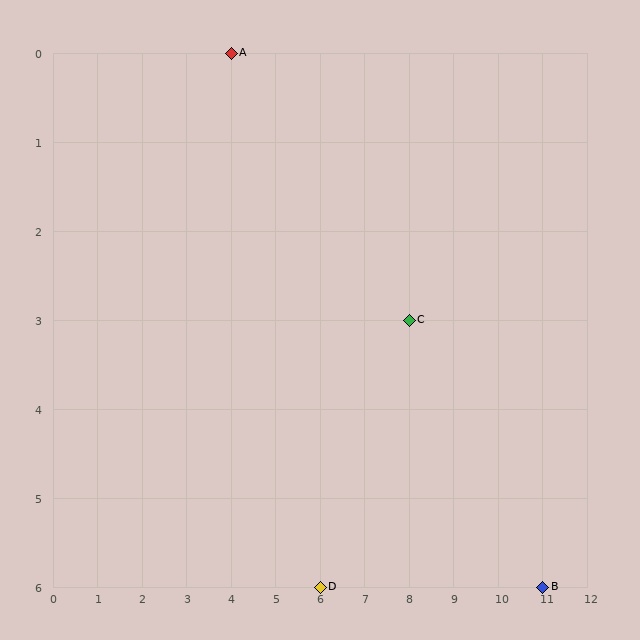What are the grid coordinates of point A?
Point A is at grid coordinates (4, 0).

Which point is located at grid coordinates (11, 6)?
Point B is at (11, 6).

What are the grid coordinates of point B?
Point B is at grid coordinates (11, 6).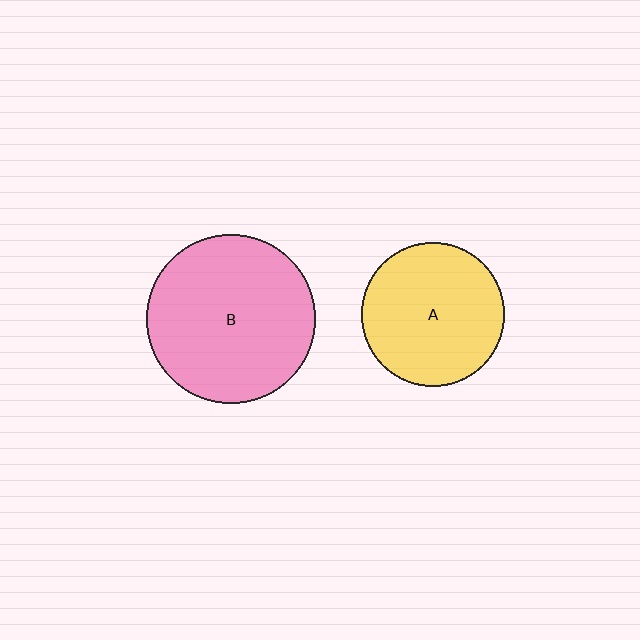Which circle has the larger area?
Circle B (pink).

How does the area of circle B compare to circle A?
Approximately 1.4 times.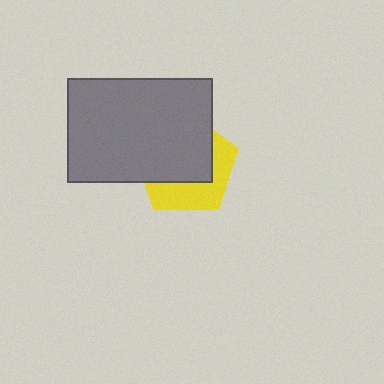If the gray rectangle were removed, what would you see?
You would see the complete yellow pentagon.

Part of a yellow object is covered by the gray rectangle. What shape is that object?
It is a pentagon.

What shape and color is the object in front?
The object in front is a gray rectangle.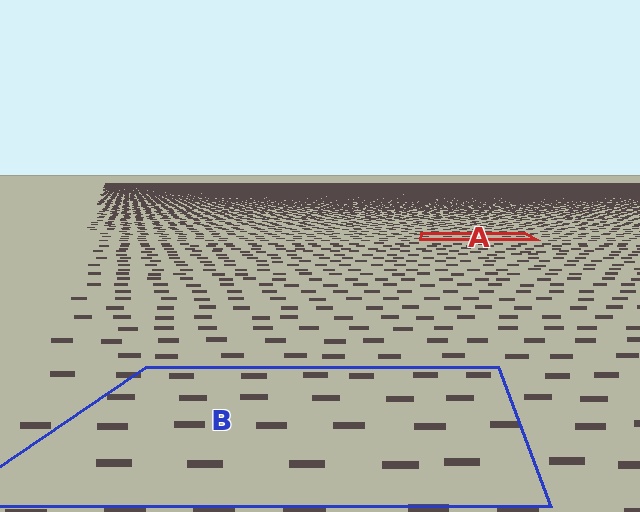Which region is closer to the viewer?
Region B is closer. The texture elements there are larger and more spread out.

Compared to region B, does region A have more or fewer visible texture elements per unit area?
Region A has more texture elements per unit area — they are packed more densely because it is farther away.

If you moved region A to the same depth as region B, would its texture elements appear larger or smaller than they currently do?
They would appear larger. At a closer depth, the same texture elements are projected at a bigger on-screen size.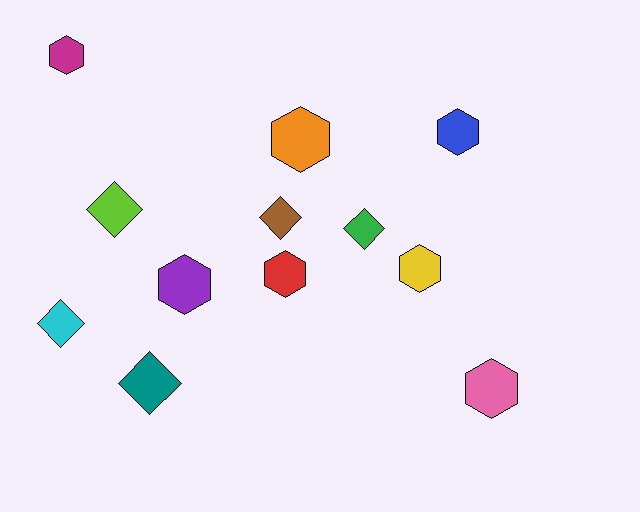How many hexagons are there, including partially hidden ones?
There are 7 hexagons.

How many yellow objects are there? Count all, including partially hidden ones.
There is 1 yellow object.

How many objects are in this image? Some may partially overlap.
There are 12 objects.